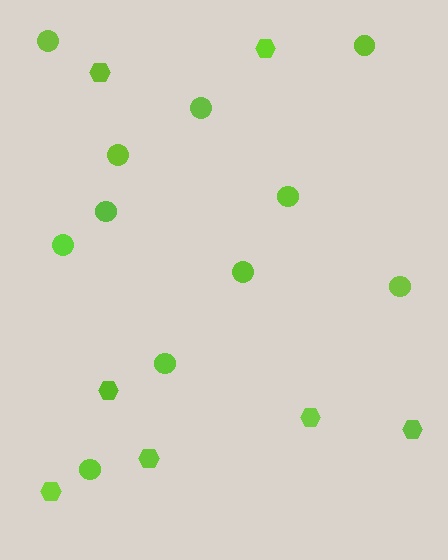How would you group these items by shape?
There are 2 groups: one group of circles (11) and one group of hexagons (7).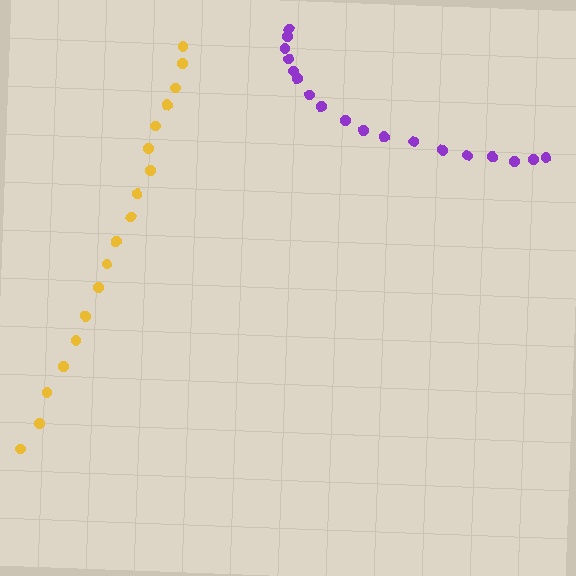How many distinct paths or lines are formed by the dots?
There are 2 distinct paths.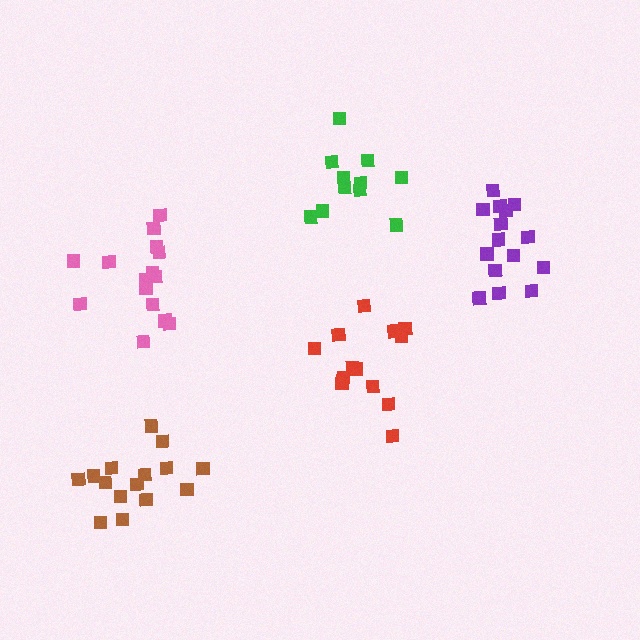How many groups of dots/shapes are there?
There are 5 groups.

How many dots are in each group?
Group 1: 11 dots, Group 2: 14 dots, Group 3: 15 dots, Group 4: 15 dots, Group 5: 15 dots (70 total).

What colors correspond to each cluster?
The clusters are colored: green, red, brown, purple, pink.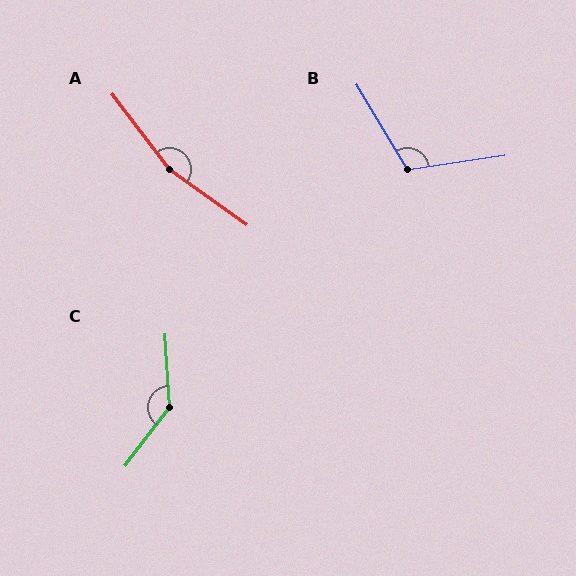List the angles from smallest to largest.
B (112°), C (139°), A (163°).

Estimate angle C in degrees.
Approximately 139 degrees.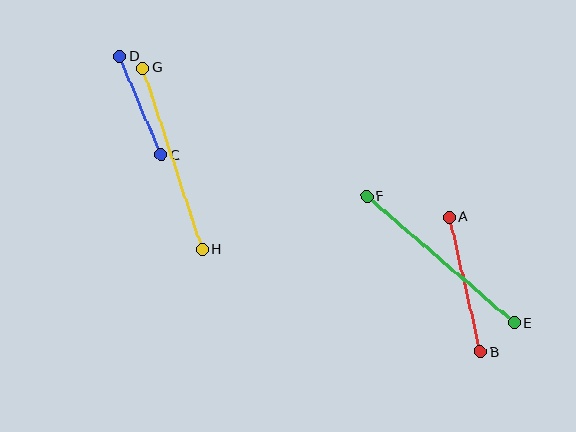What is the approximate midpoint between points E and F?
The midpoint is at approximately (440, 260) pixels.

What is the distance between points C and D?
The distance is approximately 107 pixels.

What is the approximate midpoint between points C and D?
The midpoint is at approximately (140, 106) pixels.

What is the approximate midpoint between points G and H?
The midpoint is at approximately (173, 159) pixels.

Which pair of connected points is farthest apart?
Points E and F are farthest apart.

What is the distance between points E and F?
The distance is approximately 194 pixels.